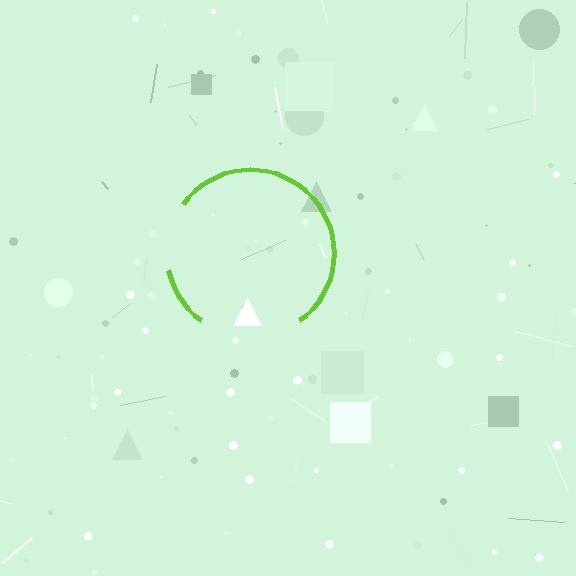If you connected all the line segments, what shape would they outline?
They would outline a circle.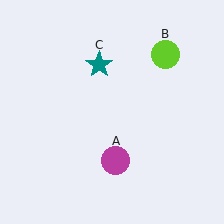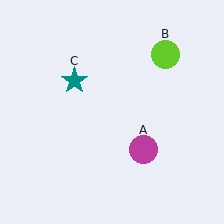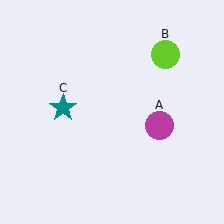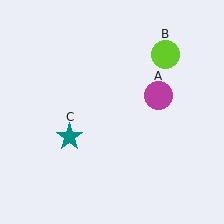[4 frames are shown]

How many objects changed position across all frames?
2 objects changed position: magenta circle (object A), teal star (object C).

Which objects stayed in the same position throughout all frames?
Lime circle (object B) remained stationary.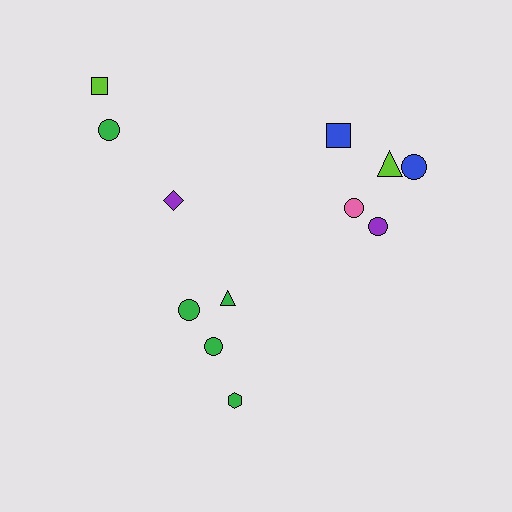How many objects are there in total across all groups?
There are 12 objects.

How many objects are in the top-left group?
There are 3 objects.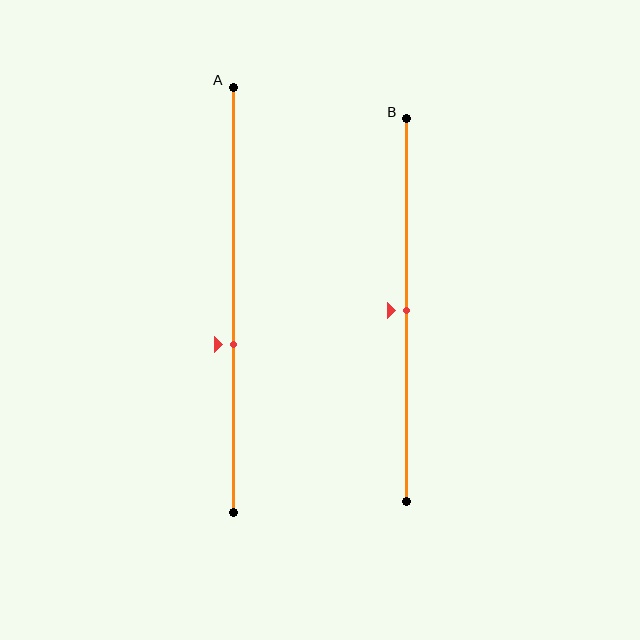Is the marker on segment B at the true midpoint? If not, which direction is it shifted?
Yes, the marker on segment B is at the true midpoint.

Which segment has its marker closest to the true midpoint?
Segment B has its marker closest to the true midpoint.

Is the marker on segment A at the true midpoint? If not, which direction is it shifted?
No, the marker on segment A is shifted downward by about 11% of the segment length.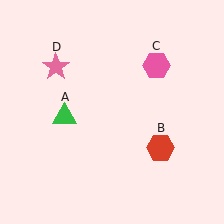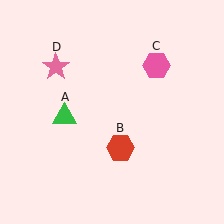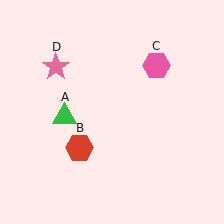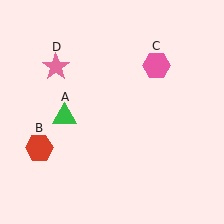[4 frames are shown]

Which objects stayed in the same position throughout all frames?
Green triangle (object A) and pink hexagon (object C) and pink star (object D) remained stationary.